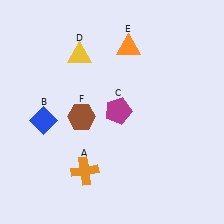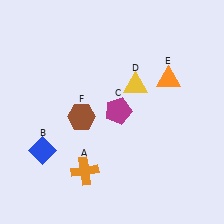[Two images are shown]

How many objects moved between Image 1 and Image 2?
3 objects moved between the two images.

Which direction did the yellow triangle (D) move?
The yellow triangle (D) moved right.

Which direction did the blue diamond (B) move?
The blue diamond (B) moved down.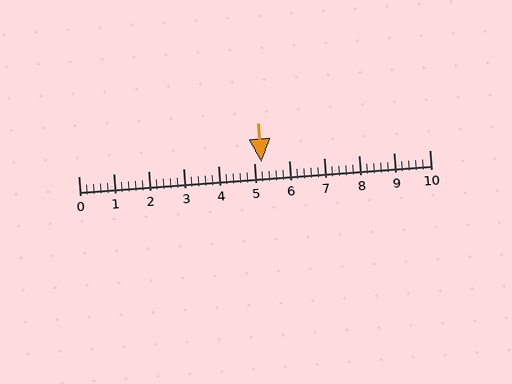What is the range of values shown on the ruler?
The ruler shows values from 0 to 10.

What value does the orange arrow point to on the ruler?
The orange arrow points to approximately 5.2.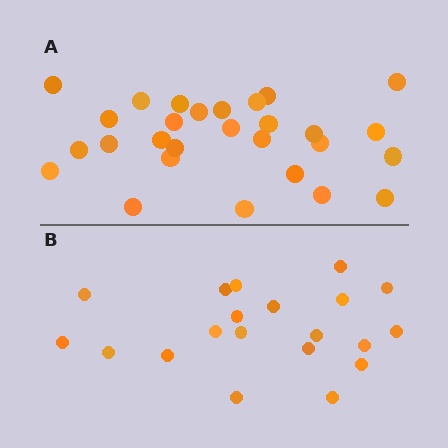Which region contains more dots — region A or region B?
Region A (the top region) has more dots.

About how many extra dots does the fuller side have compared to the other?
Region A has roughly 8 or so more dots than region B.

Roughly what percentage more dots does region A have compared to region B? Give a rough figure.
About 40% more.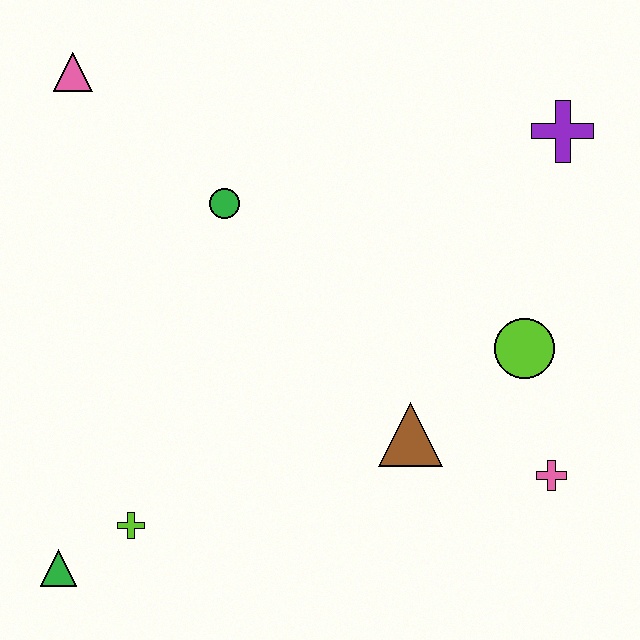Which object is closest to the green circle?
The pink triangle is closest to the green circle.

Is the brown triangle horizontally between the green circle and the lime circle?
Yes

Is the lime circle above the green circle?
No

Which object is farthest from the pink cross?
The pink triangle is farthest from the pink cross.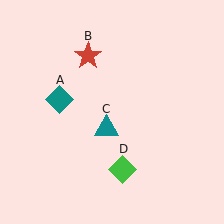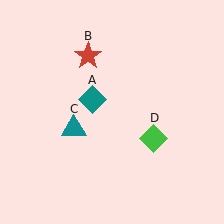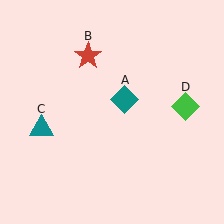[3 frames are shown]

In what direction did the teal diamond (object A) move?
The teal diamond (object A) moved right.